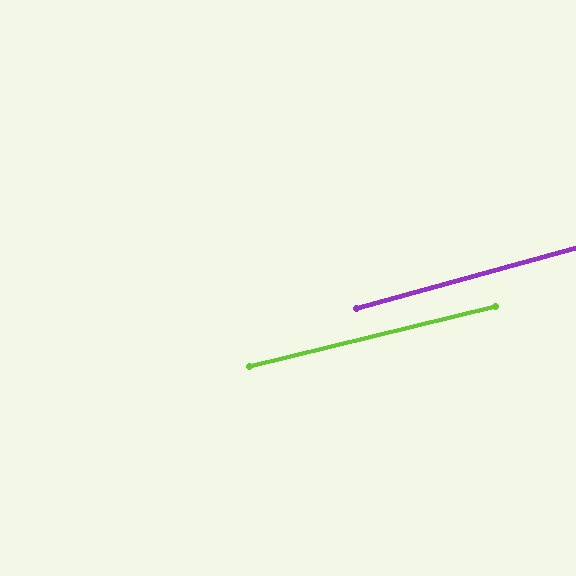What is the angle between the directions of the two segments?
Approximately 2 degrees.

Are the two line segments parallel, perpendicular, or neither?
Parallel — their directions differ by only 1.7°.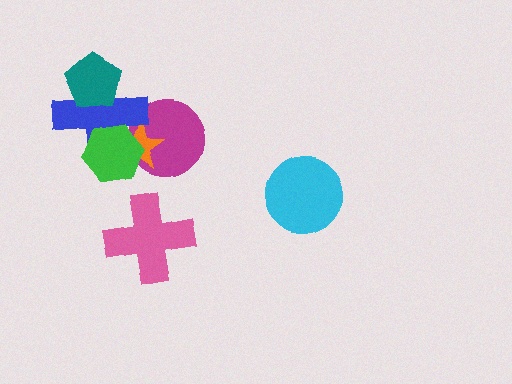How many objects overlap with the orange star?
3 objects overlap with the orange star.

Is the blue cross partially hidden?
Yes, it is partially covered by another shape.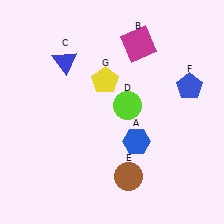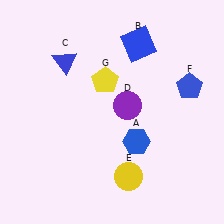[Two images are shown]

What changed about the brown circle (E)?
In Image 1, E is brown. In Image 2, it changed to yellow.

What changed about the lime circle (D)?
In Image 1, D is lime. In Image 2, it changed to purple.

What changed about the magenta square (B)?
In Image 1, B is magenta. In Image 2, it changed to blue.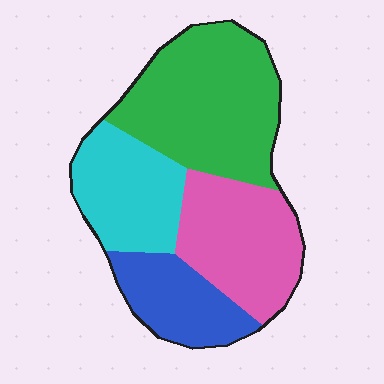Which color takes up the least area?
Blue, at roughly 15%.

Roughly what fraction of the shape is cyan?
Cyan covers 21% of the shape.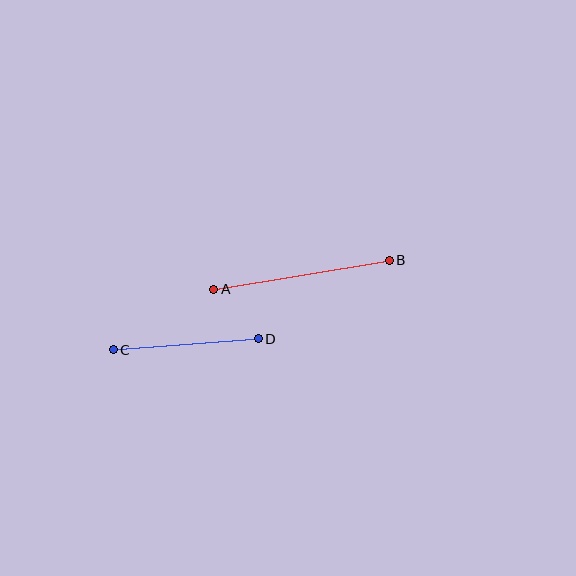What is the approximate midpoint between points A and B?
The midpoint is at approximately (302, 275) pixels.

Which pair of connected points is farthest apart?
Points A and B are farthest apart.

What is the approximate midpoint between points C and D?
The midpoint is at approximately (186, 344) pixels.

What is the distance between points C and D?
The distance is approximately 145 pixels.